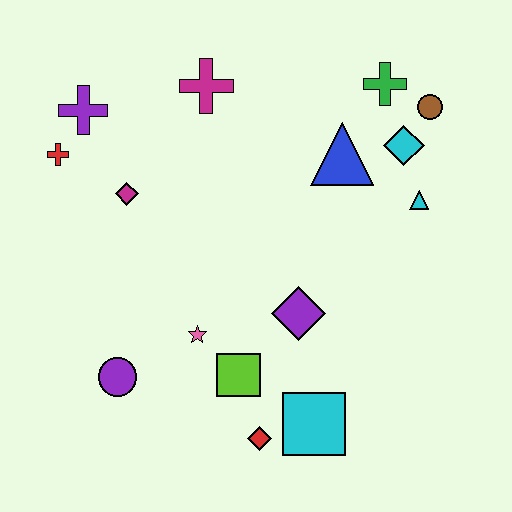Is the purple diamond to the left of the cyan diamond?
Yes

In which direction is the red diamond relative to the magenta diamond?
The red diamond is below the magenta diamond.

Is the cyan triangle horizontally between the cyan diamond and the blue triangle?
No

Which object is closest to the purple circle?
The pink star is closest to the purple circle.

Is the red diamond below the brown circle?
Yes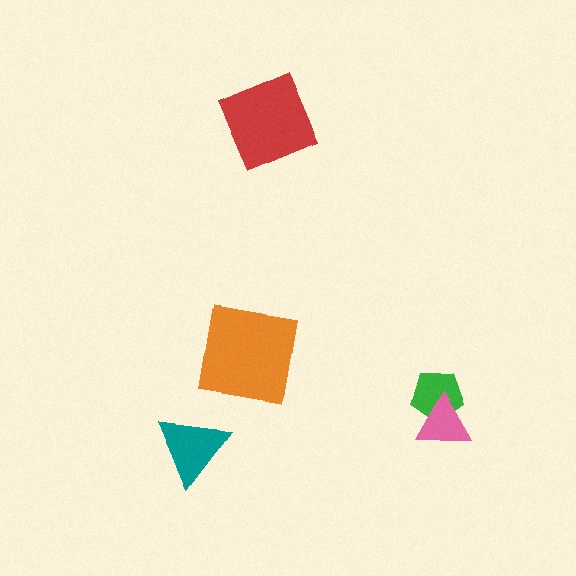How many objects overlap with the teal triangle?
0 objects overlap with the teal triangle.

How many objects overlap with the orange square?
0 objects overlap with the orange square.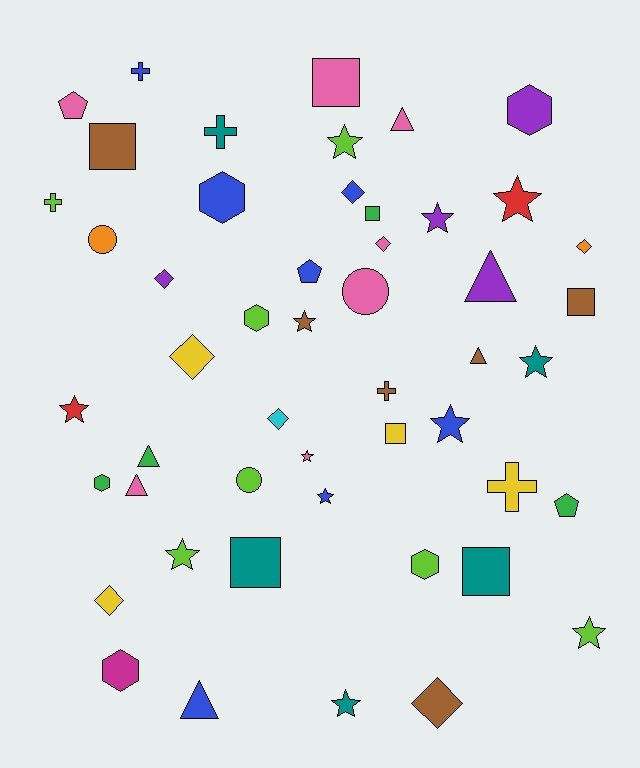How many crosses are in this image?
There are 5 crosses.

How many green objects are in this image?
There are 4 green objects.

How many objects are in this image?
There are 50 objects.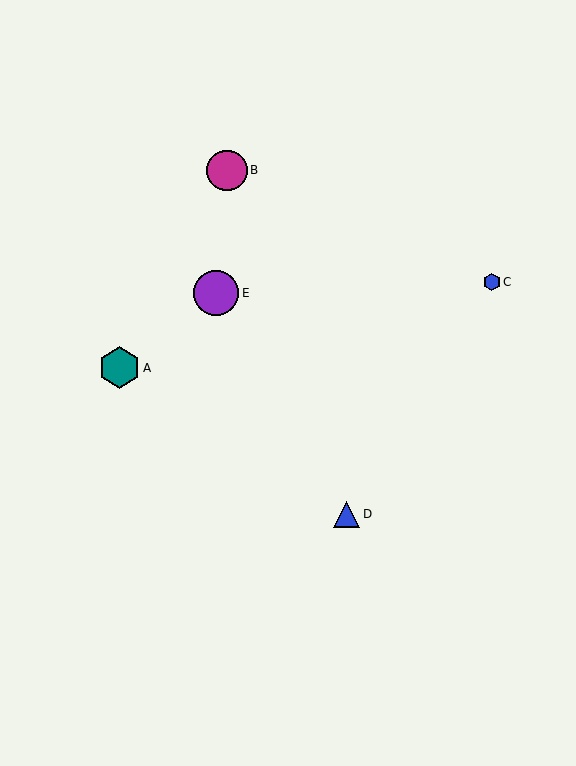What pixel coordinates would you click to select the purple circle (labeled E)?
Click at (216, 293) to select the purple circle E.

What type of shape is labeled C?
Shape C is a blue hexagon.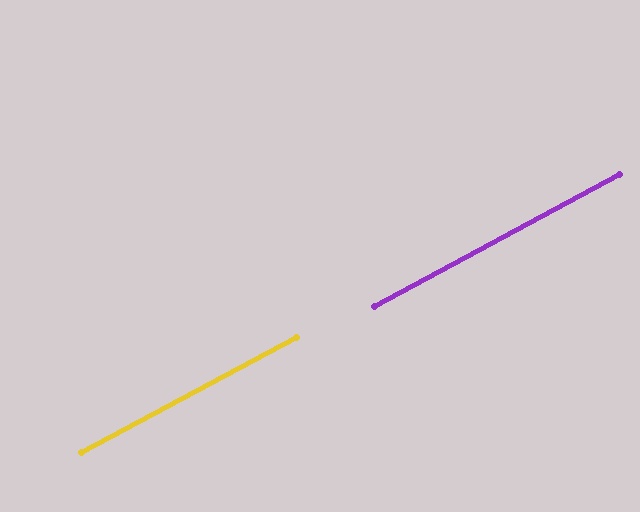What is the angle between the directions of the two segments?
Approximately 0 degrees.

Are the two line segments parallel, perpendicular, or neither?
Parallel — their directions differ by only 0.3°.